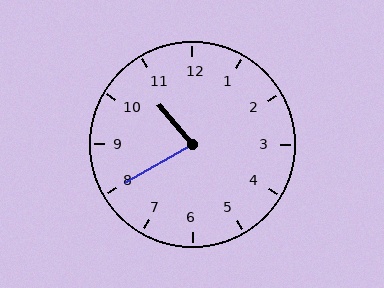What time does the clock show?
10:40.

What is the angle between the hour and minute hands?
Approximately 80 degrees.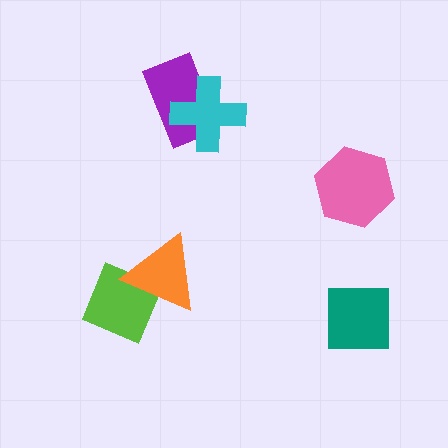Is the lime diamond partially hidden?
Yes, it is partially covered by another shape.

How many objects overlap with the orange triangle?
1 object overlaps with the orange triangle.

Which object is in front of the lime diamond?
The orange triangle is in front of the lime diamond.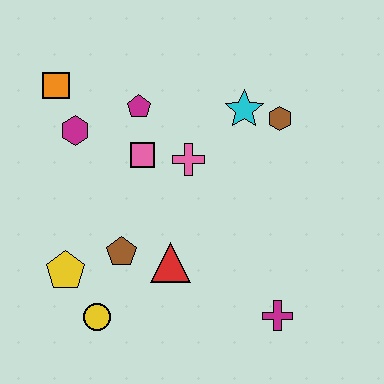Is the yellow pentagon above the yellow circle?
Yes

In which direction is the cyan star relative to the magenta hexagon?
The cyan star is to the right of the magenta hexagon.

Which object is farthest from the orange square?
The magenta cross is farthest from the orange square.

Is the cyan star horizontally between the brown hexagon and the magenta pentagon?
Yes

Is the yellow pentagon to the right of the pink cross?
No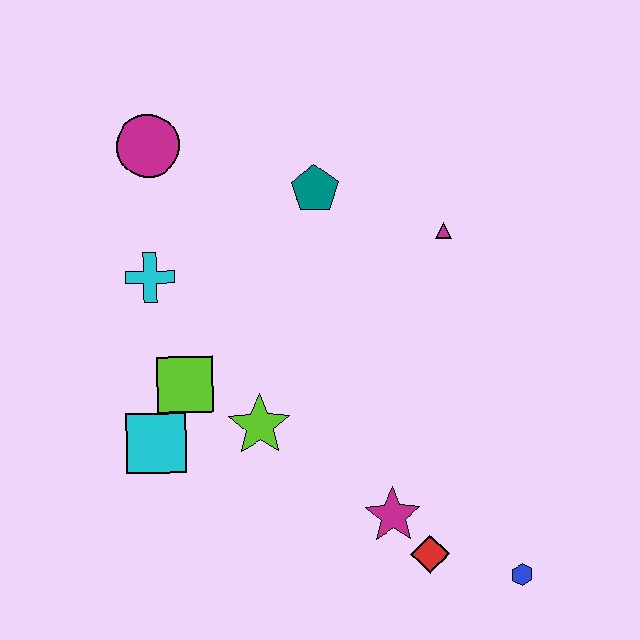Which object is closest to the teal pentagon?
The magenta triangle is closest to the teal pentagon.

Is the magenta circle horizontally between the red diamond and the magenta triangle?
No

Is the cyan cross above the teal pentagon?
No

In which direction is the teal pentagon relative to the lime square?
The teal pentagon is above the lime square.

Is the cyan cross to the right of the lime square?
No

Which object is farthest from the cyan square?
The blue hexagon is farthest from the cyan square.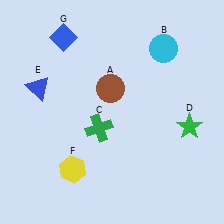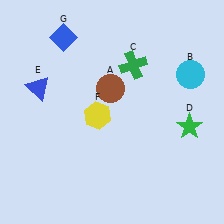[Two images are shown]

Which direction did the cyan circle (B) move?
The cyan circle (B) moved down.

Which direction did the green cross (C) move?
The green cross (C) moved up.